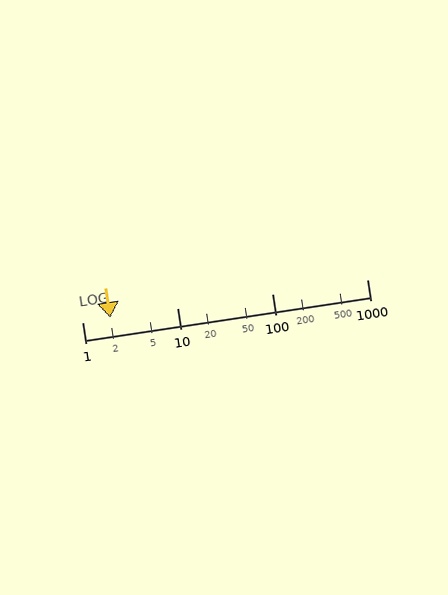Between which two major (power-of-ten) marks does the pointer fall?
The pointer is between 1 and 10.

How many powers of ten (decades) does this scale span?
The scale spans 3 decades, from 1 to 1000.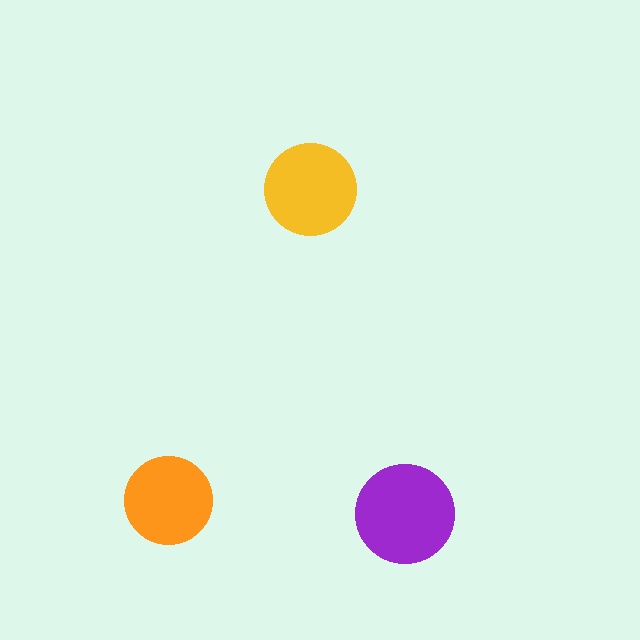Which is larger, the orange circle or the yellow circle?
The yellow one.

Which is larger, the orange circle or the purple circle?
The purple one.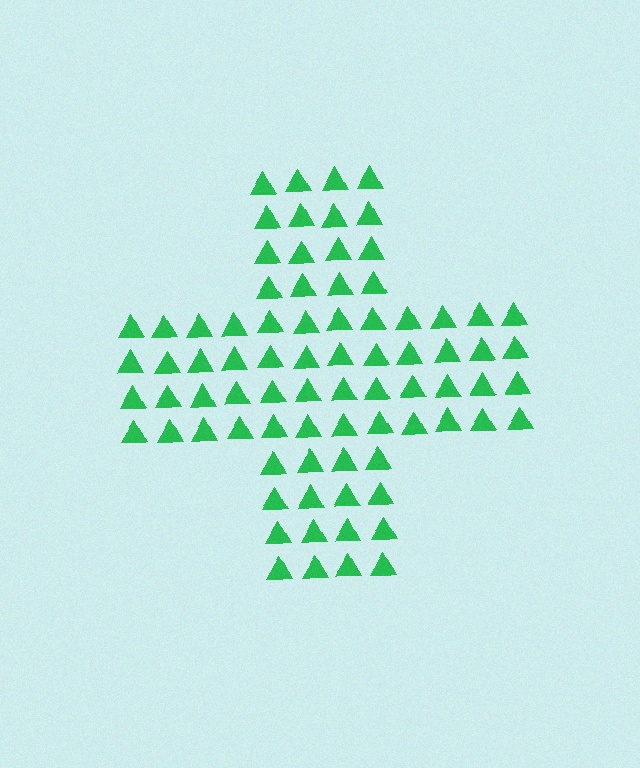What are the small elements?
The small elements are triangles.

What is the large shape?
The large shape is a cross.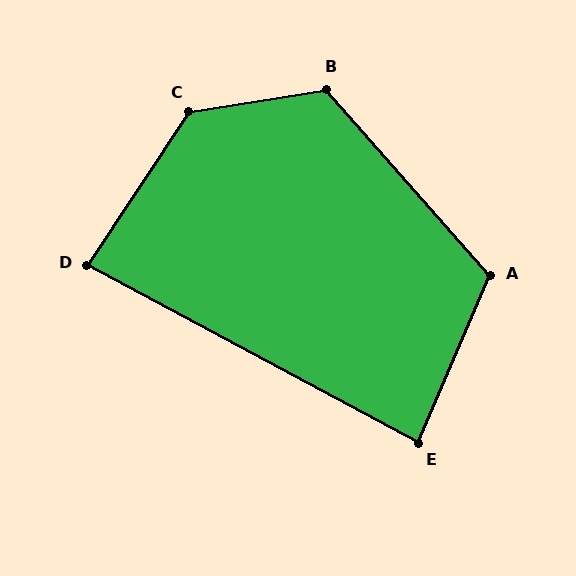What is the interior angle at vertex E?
Approximately 85 degrees (approximately right).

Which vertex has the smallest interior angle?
D, at approximately 85 degrees.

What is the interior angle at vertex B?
Approximately 122 degrees (obtuse).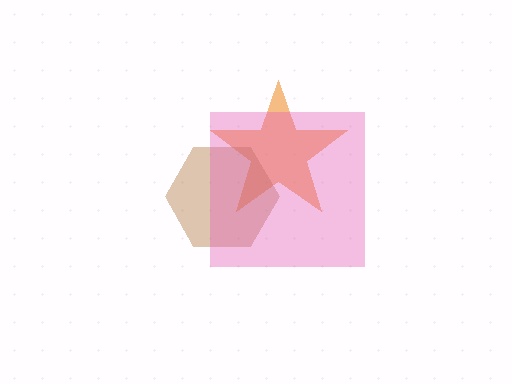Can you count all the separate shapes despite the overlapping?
Yes, there are 3 separate shapes.